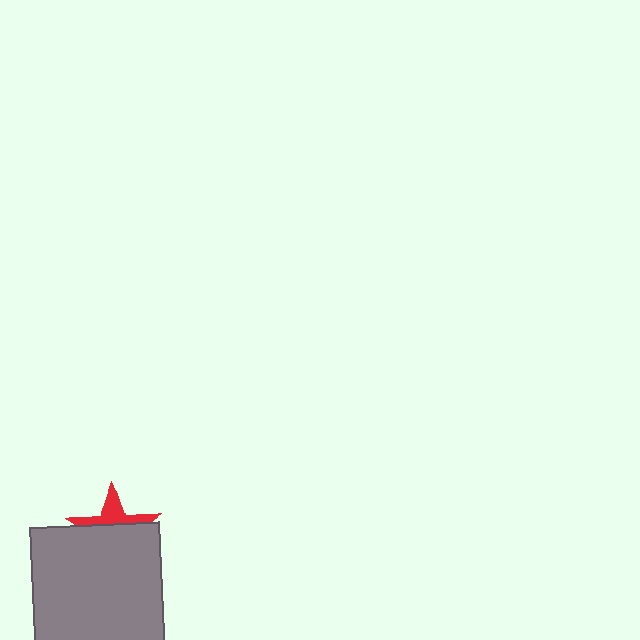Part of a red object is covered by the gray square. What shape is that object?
It is a star.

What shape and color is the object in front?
The object in front is a gray square.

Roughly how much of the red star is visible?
A small part of it is visible (roughly 36%).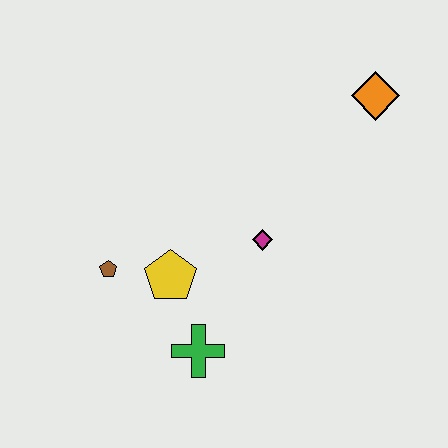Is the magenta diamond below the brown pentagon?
No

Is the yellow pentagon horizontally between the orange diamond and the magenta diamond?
No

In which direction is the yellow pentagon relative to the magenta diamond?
The yellow pentagon is to the left of the magenta diamond.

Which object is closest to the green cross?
The yellow pentagon is closest to the green cross.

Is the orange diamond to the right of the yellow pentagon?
Yes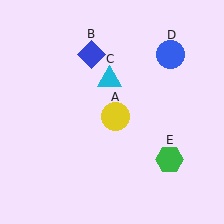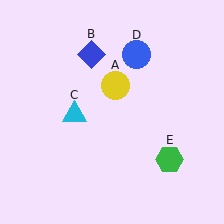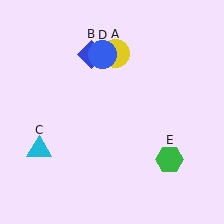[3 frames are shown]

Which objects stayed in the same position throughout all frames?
Blue diamond (object B) and green hexagon (object E) remained stationary.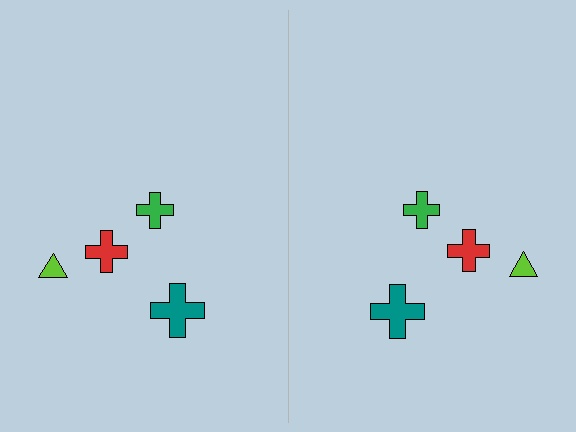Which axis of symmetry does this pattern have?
The pattern has a vertical axis of symmetry running through the center of the image.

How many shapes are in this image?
There are 8 shapes in this image.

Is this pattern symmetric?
Yes, this pattern has bilateral (reflection) symmetry.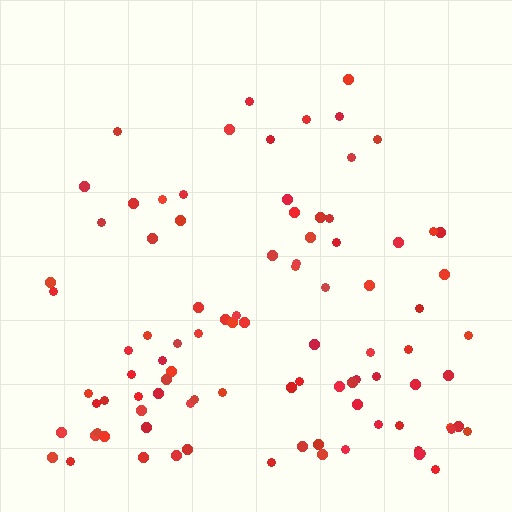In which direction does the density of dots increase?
From top to bottom, with the bottom side densest.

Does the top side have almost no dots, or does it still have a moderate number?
Still a moderate number, just noticeably fewer than the bottom.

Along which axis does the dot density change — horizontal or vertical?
Vertical.